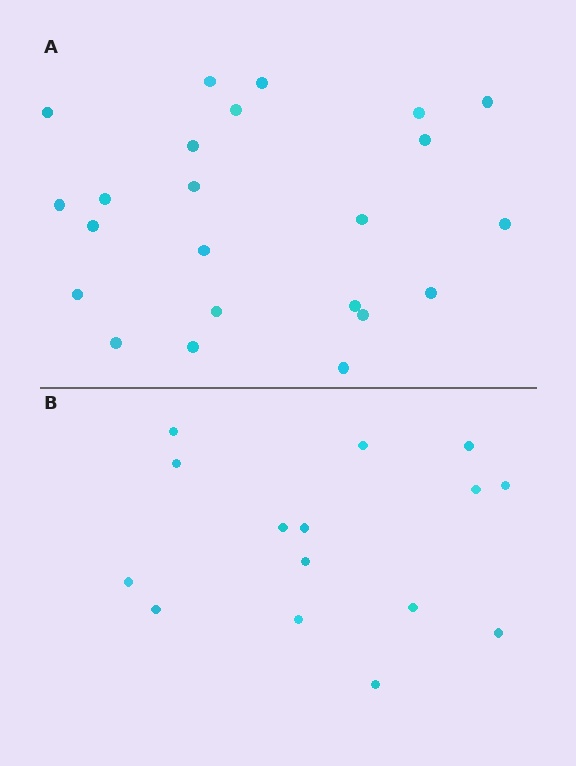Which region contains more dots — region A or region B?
Region A (the top region) has more dots.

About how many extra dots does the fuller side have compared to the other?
Region A has roughly 8 or so more dots than region B.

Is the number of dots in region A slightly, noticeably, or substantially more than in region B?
Region A has substantially more. The ratio is roughly 1.5 to 1.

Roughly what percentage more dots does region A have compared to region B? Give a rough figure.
About 55% more.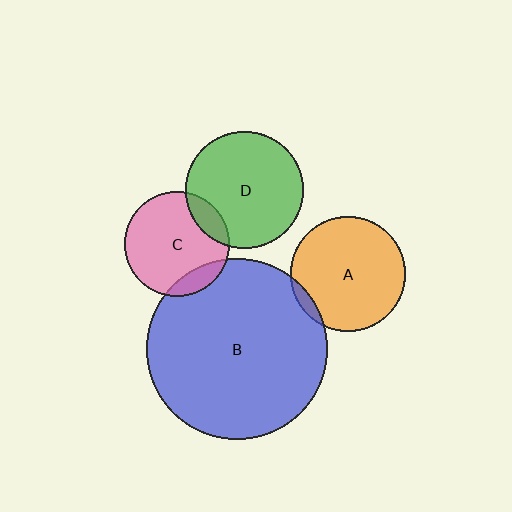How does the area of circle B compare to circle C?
Approximately 3.0 times.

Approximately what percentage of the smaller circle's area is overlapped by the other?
Approximately 5%.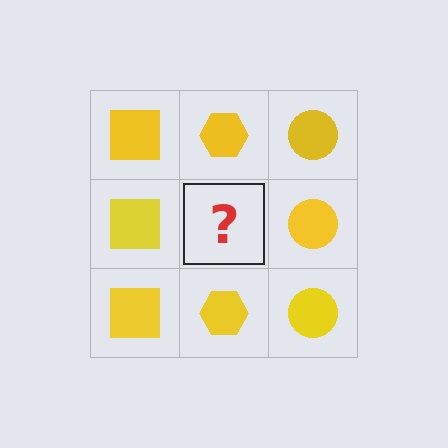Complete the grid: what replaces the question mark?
The question mark should be replaced with a yellow hexagon.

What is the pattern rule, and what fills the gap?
The rule is that each column has a consistent shape. The gap should be filled with a yellow hexagon.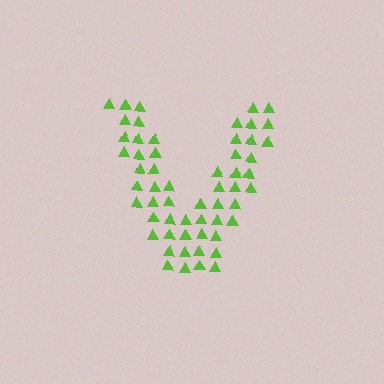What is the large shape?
The large shape is the letter V.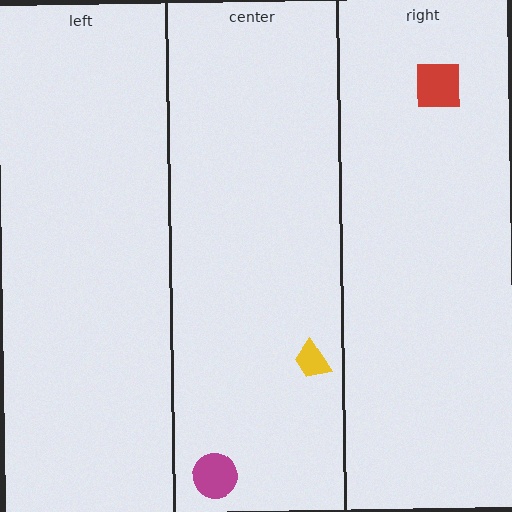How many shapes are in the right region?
1.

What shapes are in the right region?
The red square.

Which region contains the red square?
The right region.